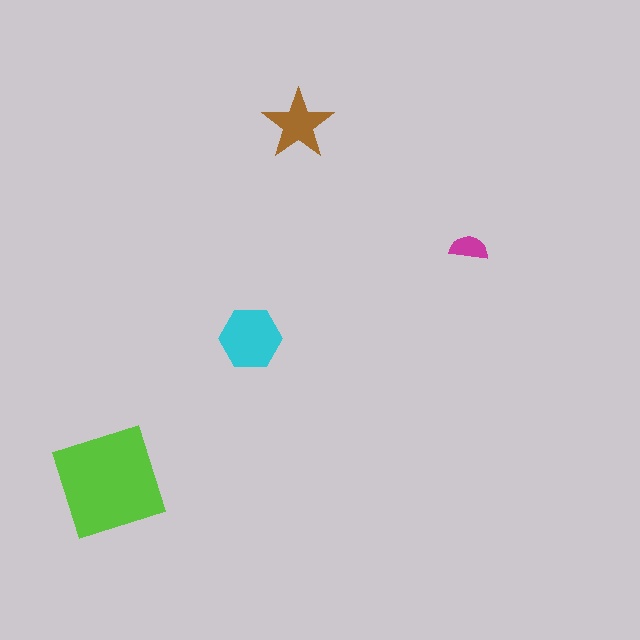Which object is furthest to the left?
The lime square is leftmost.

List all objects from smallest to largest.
The magenta semicircle, the brown star, the cyan hexagon, the lime square.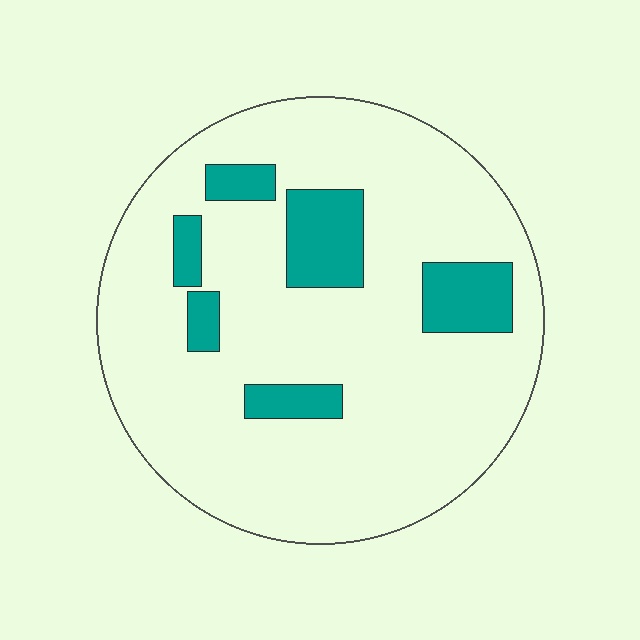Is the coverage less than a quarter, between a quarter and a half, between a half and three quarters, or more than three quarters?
Less than a quarter.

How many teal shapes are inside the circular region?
6.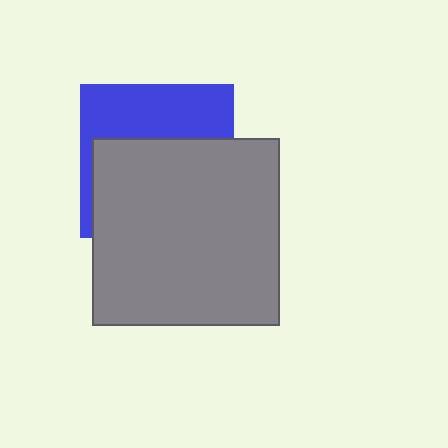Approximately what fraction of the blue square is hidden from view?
Roughly 60% of the blue square is hidden behind the gray square.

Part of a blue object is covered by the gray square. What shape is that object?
It is a square.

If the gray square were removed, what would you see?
You would see the complete blue square.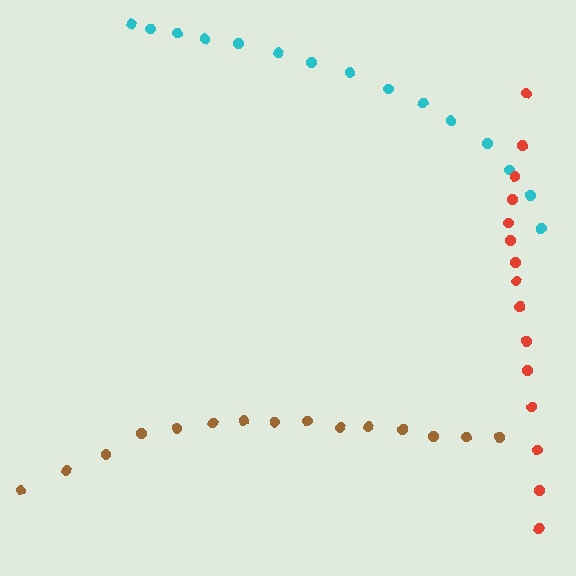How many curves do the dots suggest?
There are 3 distinct paths.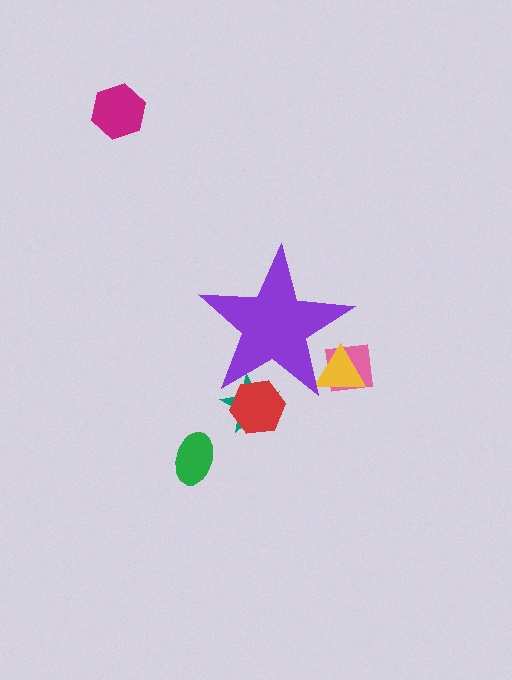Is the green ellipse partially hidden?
No, the green ellipse is fully visible.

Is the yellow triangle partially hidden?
Yes, the yellow triangle is partially hidden behind the purple star.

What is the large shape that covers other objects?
A purple star.